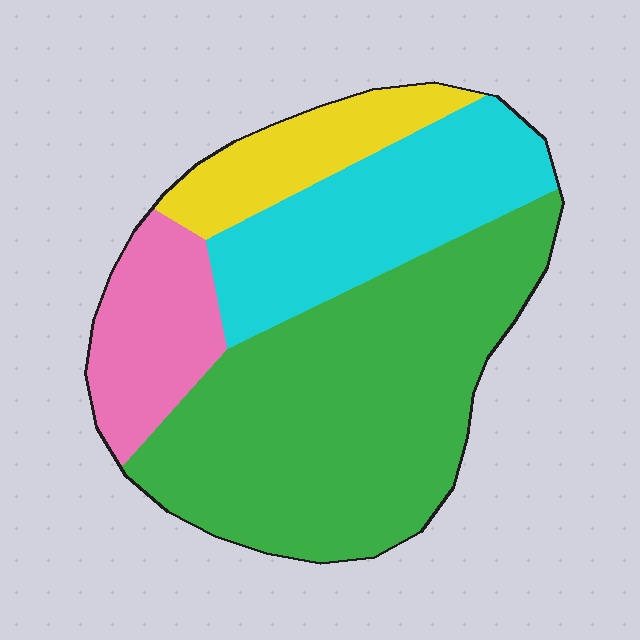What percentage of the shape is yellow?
Yellow takes up less than a sixth of the shape.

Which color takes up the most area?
Green, at roughly 50%.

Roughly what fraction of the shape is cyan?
Cyan takes up about one quarter (1/4) of the shape.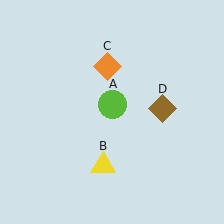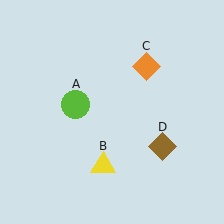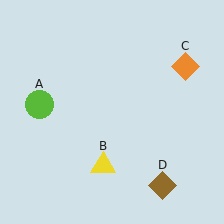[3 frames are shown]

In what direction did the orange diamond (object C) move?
The orange diamond (object C) moved right.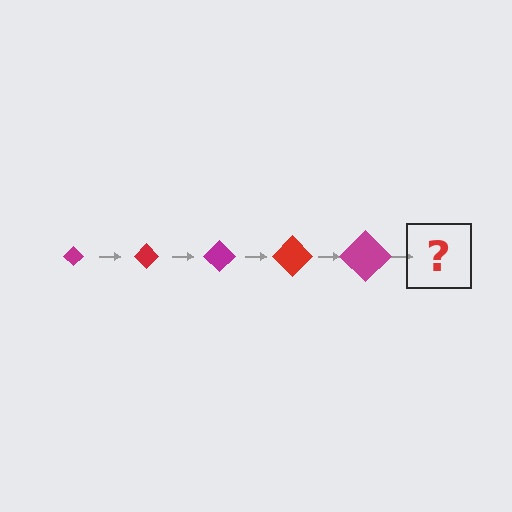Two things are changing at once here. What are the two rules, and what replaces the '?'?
The two rules are that the diamond grows larger each step and the color cycles through magenta and red. The '?' should be a red diamond, larger than the previous one.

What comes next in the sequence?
The next element should be a red diamond, larger than the previous one.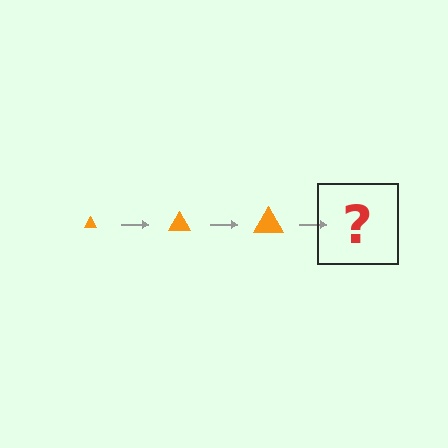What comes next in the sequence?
The next element should be an orange triangle, larger than the previous one.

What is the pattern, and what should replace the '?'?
The pattern is that the triangle gets progressively larger each step. The '?' should be an orange triangle, larger than the previous one.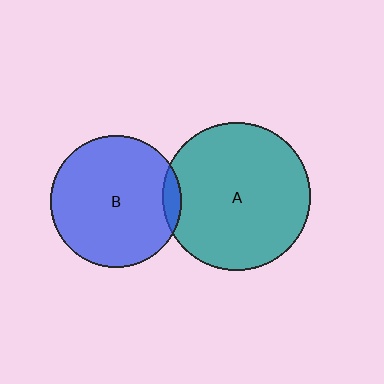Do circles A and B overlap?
Yes.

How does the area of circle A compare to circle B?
Approximately 1.3 times.